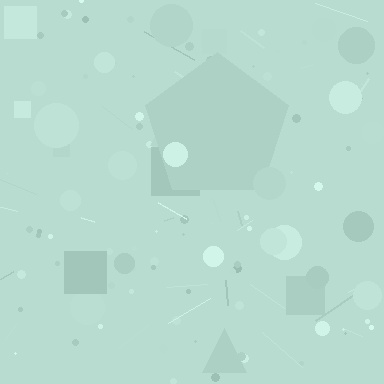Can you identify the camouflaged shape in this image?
The camouflaged shape is a pentagon.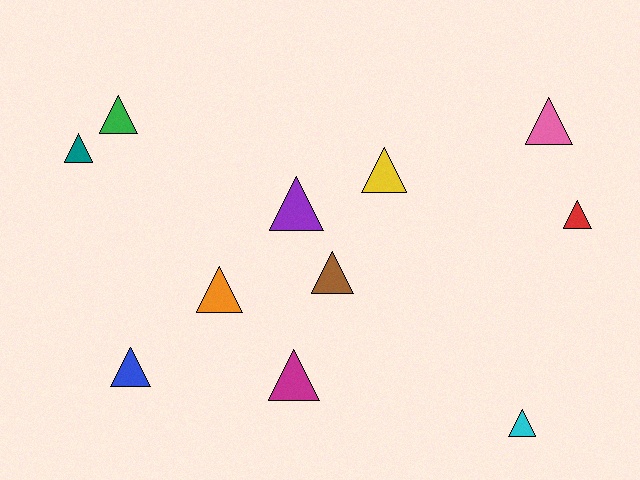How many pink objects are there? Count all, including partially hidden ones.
There is 1 pink object.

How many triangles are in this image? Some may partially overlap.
There are 11 triangles.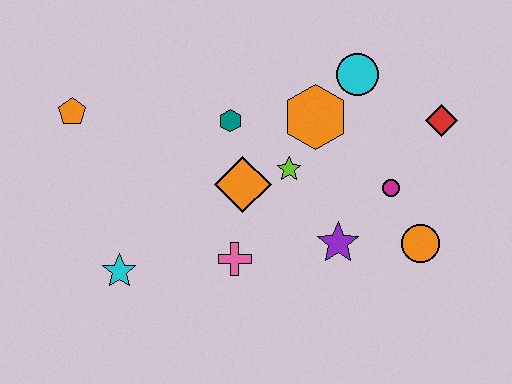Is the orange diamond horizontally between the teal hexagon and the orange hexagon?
Yes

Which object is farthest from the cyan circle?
The cyan star is farthest from the cyan circle.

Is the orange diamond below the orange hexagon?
Yes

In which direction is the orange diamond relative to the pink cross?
The orange diamond is above the pink cross.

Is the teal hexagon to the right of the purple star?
No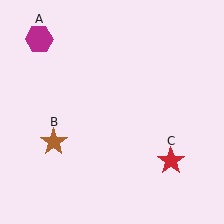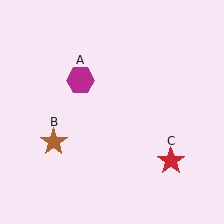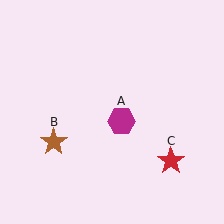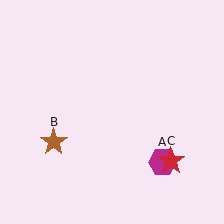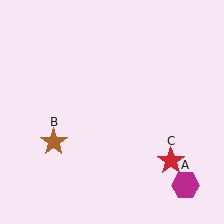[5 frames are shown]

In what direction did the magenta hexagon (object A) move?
The magenta hexagon (object A) moved down and to the right.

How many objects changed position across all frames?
1 object changed position: magenta hexagon (object A).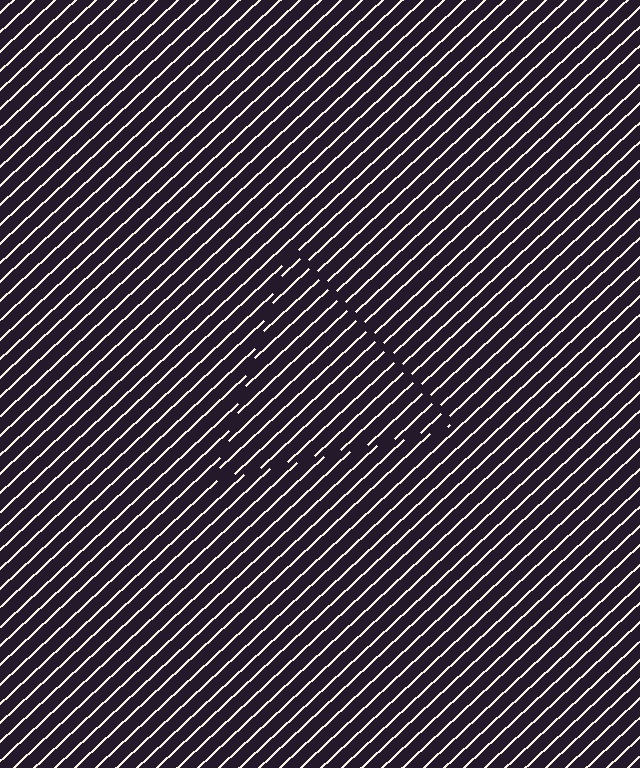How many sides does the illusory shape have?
3 sides — the line-ends trace a triangle.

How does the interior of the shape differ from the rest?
The interior of the shape contains the same grating, shifted by half a period — the contour is defined by the phase discontinuity where line-ends from the inner and outer gratings abut.